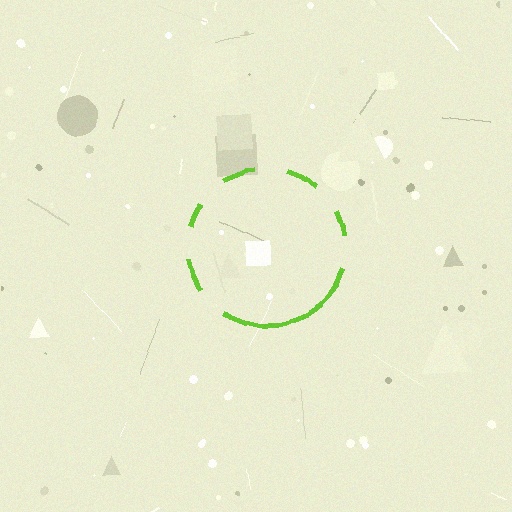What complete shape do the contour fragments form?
The contour fragments form a circle.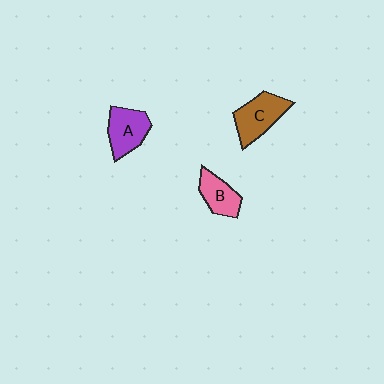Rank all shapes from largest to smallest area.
From largest to smallest: C (brown), A (purple), B (pink).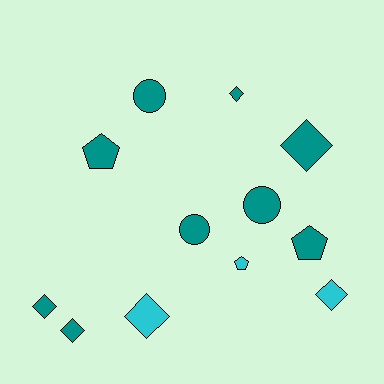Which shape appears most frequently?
Diamond, with 6 objects.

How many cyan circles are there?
There are no cyan circles.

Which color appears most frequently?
Teal, with 9 objects.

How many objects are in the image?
There are 12 objects.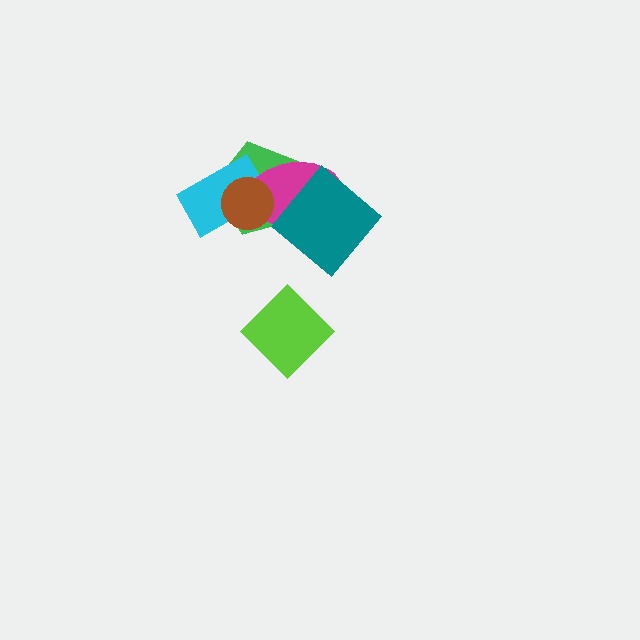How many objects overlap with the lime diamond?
0 objects overlap with the lime diamond.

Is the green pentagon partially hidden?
Yes, it is partially covered by another shape.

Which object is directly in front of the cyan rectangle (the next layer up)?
The magenta ellipse is directly in front of the cyan rectangle.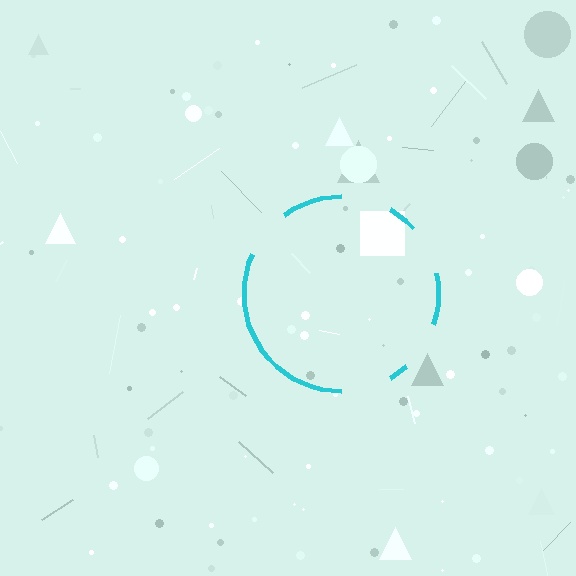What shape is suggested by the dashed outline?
The dashed outline suggests a circle.